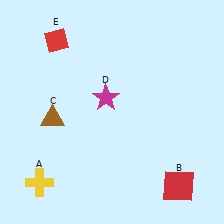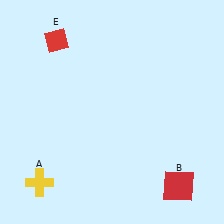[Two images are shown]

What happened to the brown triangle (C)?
The brown triangle (C) was removed in Image 2. It was in the bottom-left area of Image 1.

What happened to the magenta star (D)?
The magenta star (D) was removed in Image 2. It was in the top-left area of Image 1.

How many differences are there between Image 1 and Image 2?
There are 2 differences between the two images.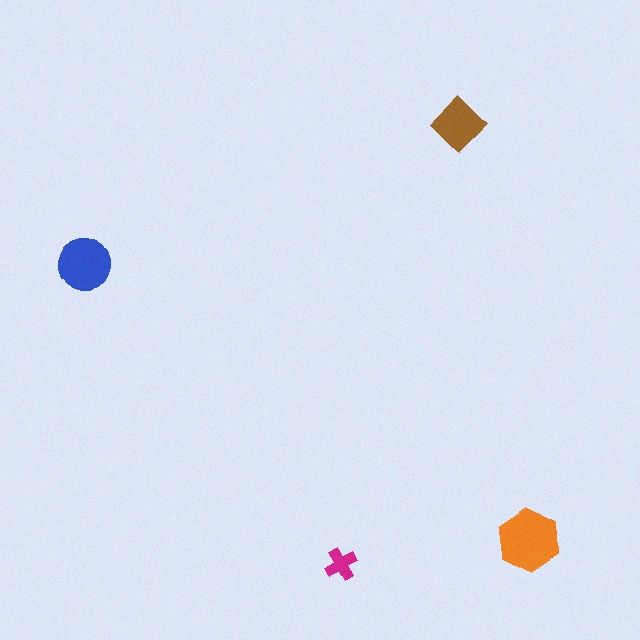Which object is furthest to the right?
The orange hexagon is rightmost.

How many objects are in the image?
There are 4 objects in the image.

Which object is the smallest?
The magenta cross.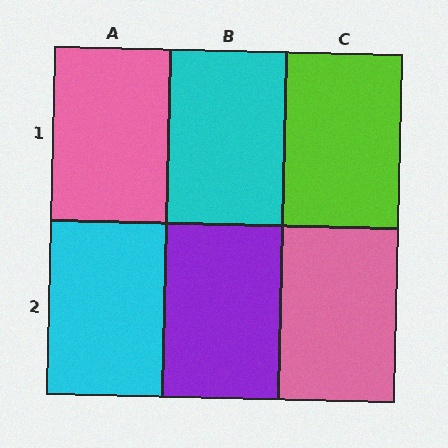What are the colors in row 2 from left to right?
Cyan, purple, pink.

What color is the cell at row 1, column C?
Lime.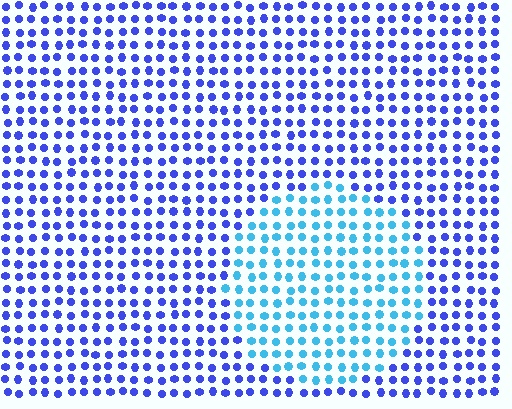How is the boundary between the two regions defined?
The boundary is defined purely by a slight shift in hue (about 41 degrees). Spacing, size, and orientation are identical on both sides.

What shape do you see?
I see a circle.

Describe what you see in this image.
The image is filled with small blue elements in a uniform arrangement. A circle-shaped region is visible where the elements are tinted to a slightly different hue, forming a subtle color boundary.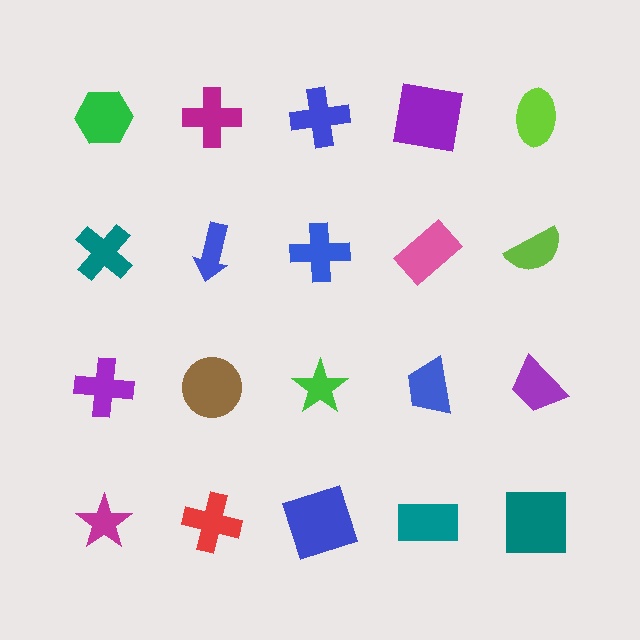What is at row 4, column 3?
A blue square.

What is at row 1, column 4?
A purple square.